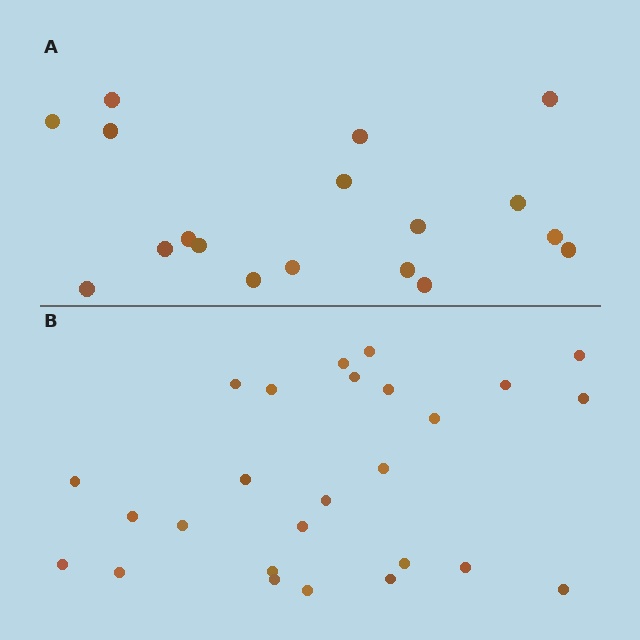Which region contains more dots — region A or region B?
Region B (the bottom region) has more dots.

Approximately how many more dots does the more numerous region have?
Region B has roughly 8 or so more dots than region A.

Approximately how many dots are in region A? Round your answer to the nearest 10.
About 20 dots. (The exact count is 18, which rounds to 20.)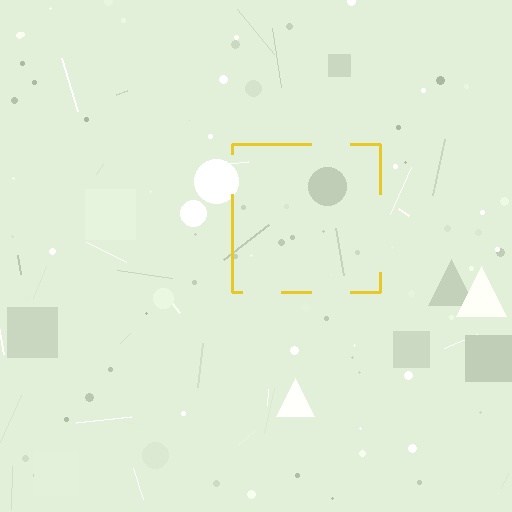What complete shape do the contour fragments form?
The contour fragments form a square.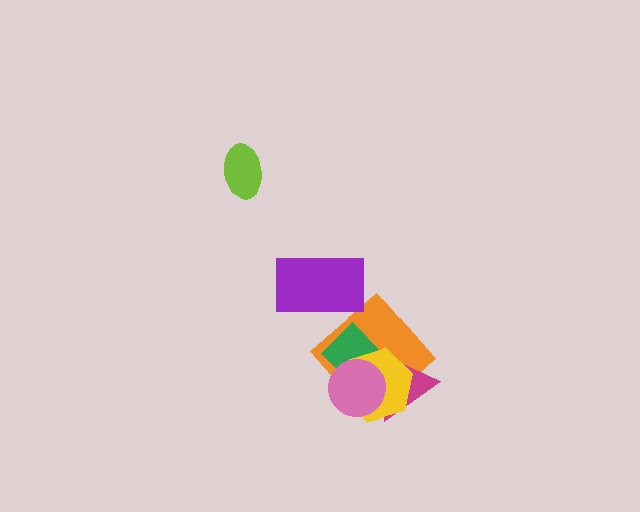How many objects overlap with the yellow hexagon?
4 objects overlap with the yellow hexagon.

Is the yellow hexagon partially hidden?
Yes, it is partially covered by another shape.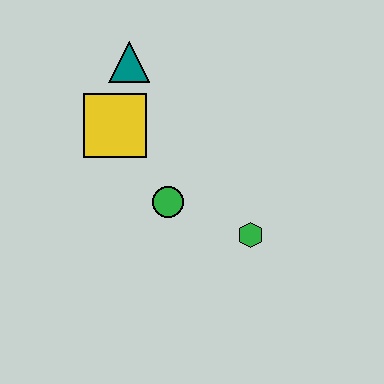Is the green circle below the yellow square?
Yes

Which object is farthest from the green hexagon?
The teal triangle is farthest from the green hexagon.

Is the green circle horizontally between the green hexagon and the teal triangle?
Yes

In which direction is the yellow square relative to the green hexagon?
The yellow square is to the left of the green hexagon.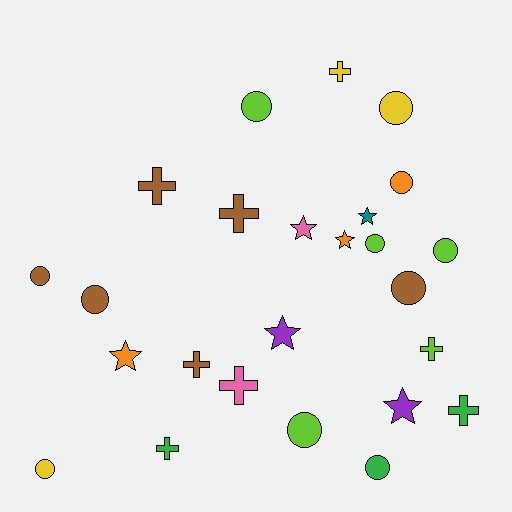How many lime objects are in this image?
There are 5 lime objects.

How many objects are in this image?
There are 25 objects.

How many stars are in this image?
There are 6 stars.